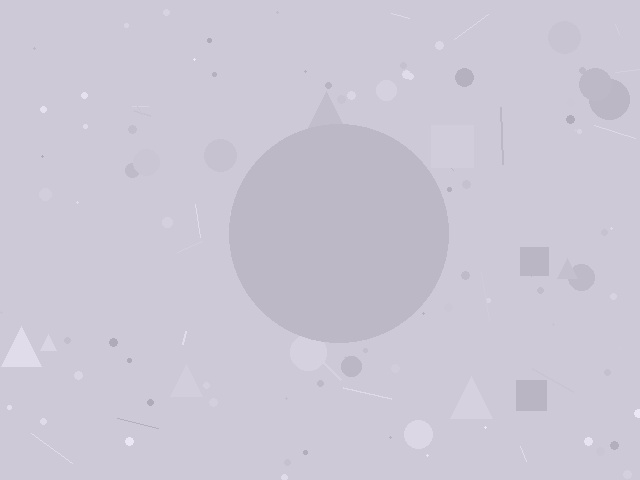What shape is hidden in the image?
A circle is hidden in the image.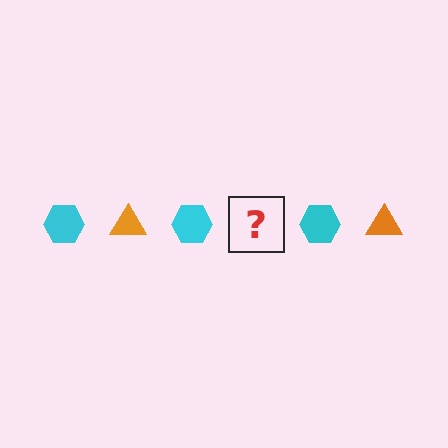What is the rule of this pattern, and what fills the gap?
The rule is that the pattern alternates between cyan hexagon and orange triangle. The gap should be filled with an orange triangle.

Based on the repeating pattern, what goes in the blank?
The blank should be an orange triangle.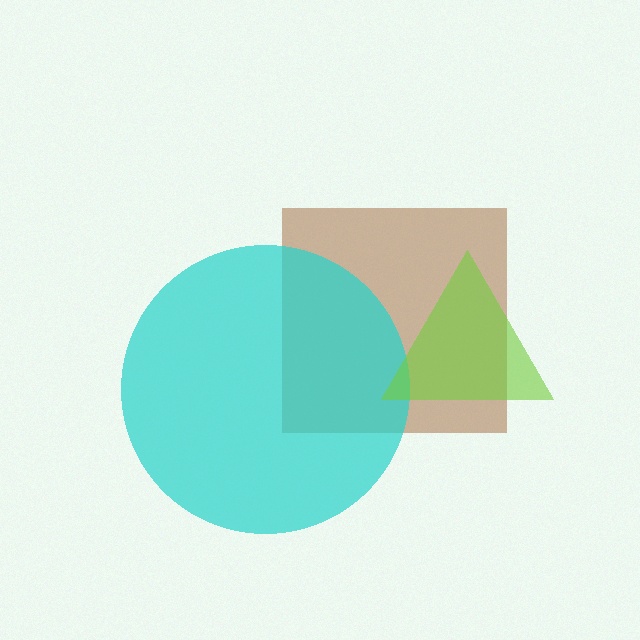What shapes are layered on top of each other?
The layered shapes are: a brown square, a cyan circle, a lime triangle.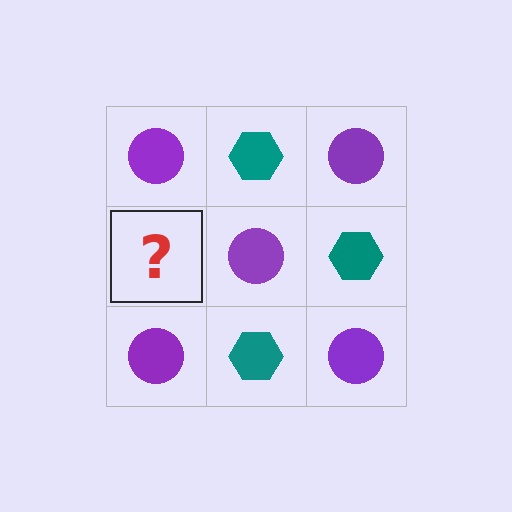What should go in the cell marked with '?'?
The missing cell should contain a teal hexagon.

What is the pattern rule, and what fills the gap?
The rule is that it alternates purple circle and teal hexagon in a checkerboard pattern. The gap should be filled with a teal hexagon.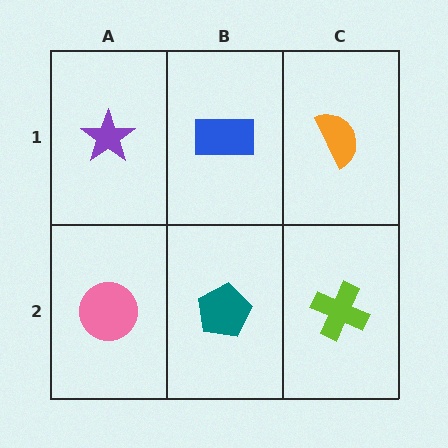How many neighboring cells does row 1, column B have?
3.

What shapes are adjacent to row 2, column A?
A purple star (row 1, column A), a teal pentagon (row 2, column B).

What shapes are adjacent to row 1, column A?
A pink circle (row 2, column A), a blue rectangle (row 1, column B).